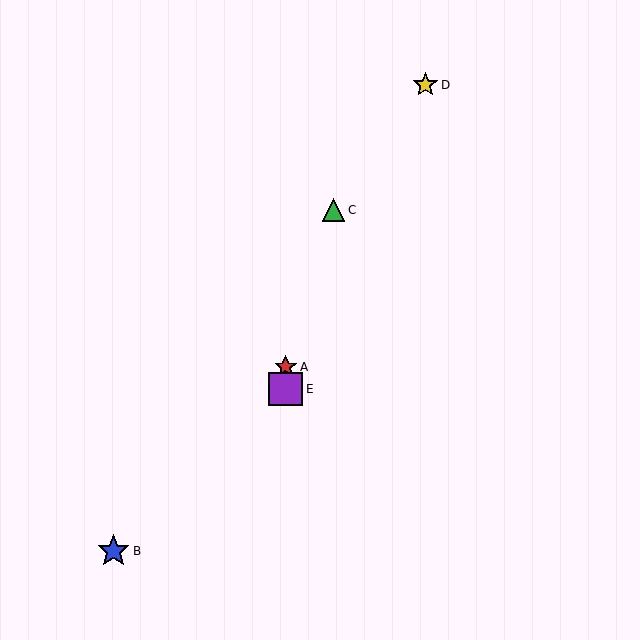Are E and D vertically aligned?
No, E is at x≈286 and D is at x≈425.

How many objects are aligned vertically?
2 objects (A, E) are aligned vertically.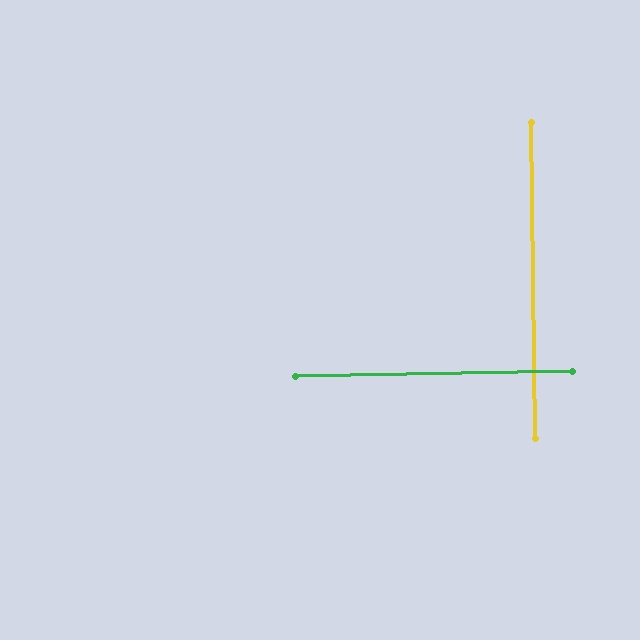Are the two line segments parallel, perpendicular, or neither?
Perpendicular — they meet at approximately 90°.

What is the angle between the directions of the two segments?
Approximately 90 degrees.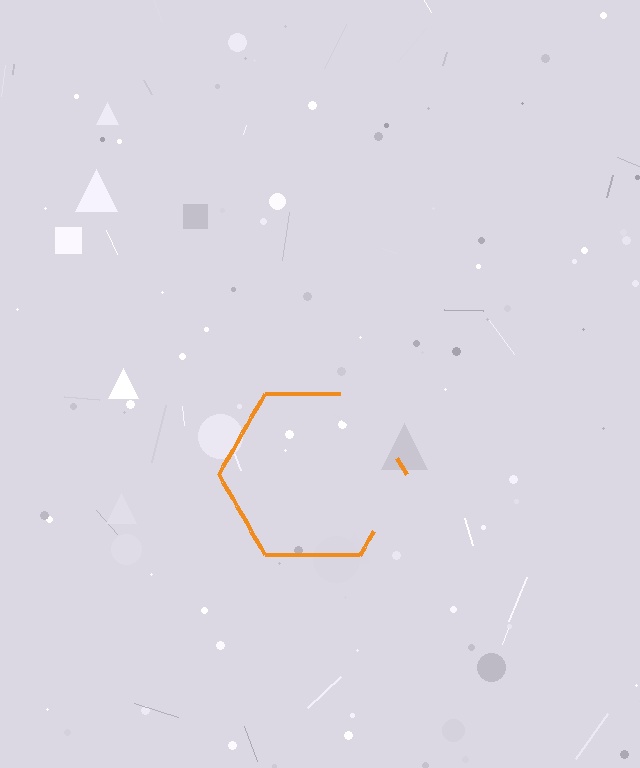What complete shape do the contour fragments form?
The contour fragments form a hexagon.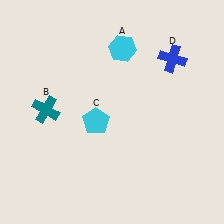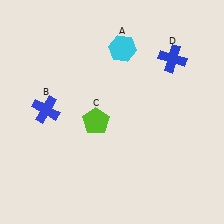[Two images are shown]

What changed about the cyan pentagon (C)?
In Image 1, C is cyan. In Image 2, it changed to lime.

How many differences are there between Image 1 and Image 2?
There are 2 differences between the two images.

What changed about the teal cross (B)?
In Image 1, B is teal. In Image 2, it changed to blue.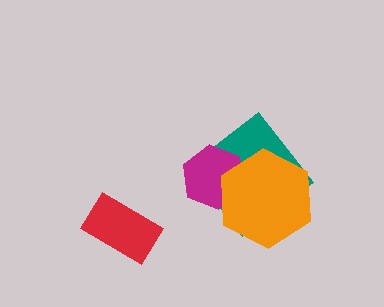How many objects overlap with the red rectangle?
0 objects overlap with the red rectangle.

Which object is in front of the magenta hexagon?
The orange hexagon is in front of the magenta hexagon.